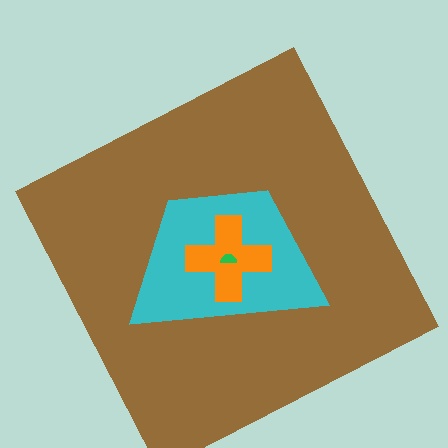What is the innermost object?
The green semicircle.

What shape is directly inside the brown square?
The cyan trapezoid.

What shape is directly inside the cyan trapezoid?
The orange cross.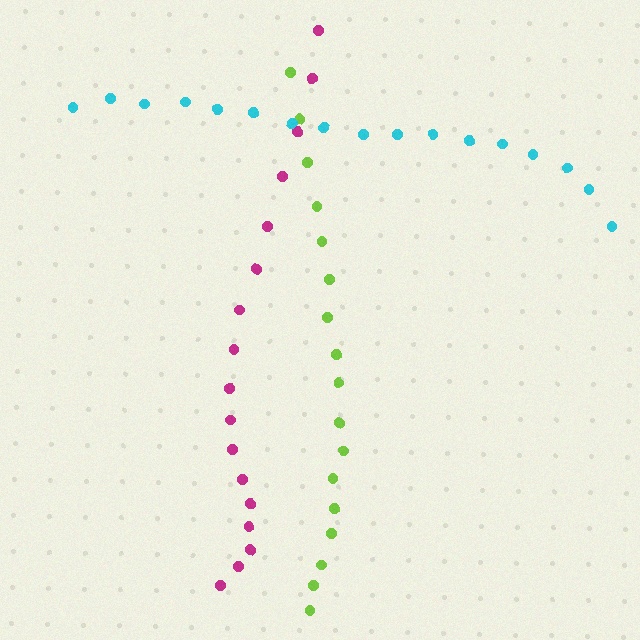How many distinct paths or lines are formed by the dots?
There are 3 distinct paths.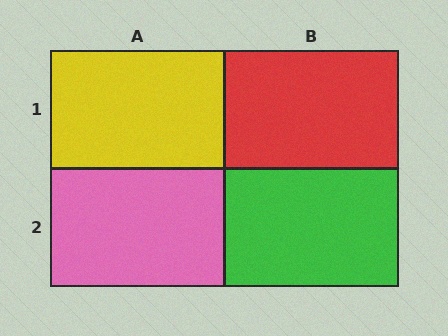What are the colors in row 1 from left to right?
Yellow, red.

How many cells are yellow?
1 cell is yellow.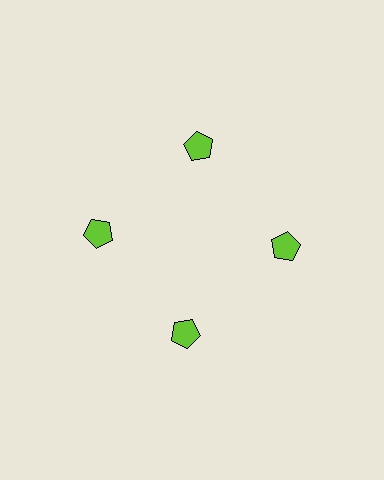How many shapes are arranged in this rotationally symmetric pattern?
There are 4 shapes, arranged in 4 groups of 1.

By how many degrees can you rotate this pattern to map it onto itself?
The pattern maps onto itself every 90 degrees of rotation.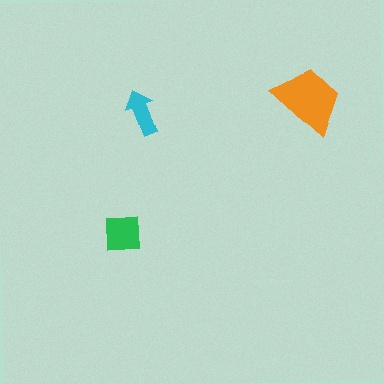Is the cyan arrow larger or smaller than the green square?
Smaller.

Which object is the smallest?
The cyan arrow.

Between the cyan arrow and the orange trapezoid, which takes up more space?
The orange trapezoid.